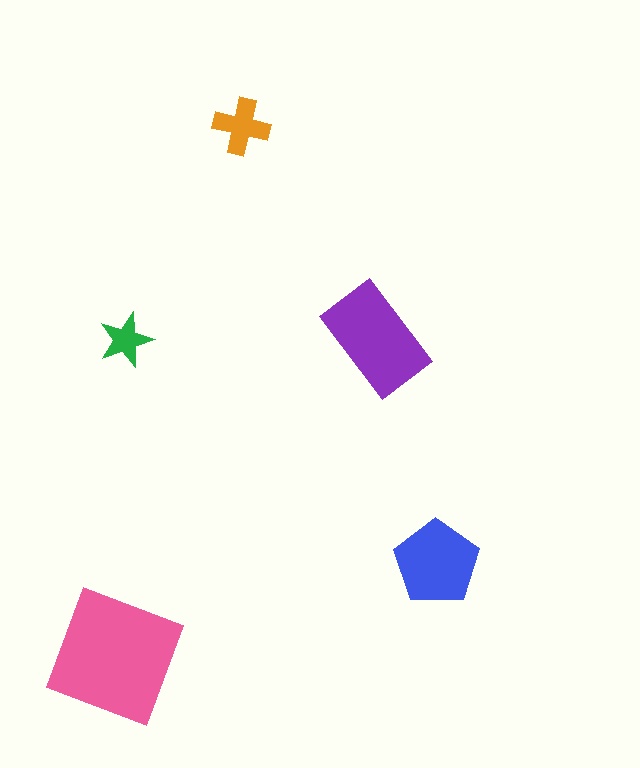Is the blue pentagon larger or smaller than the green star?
Larger.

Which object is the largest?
The pink square.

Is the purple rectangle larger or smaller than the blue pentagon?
Larger.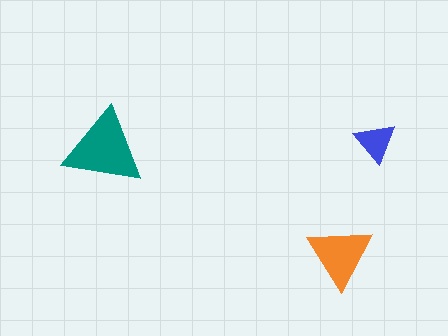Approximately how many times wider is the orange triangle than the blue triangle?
About 1.5 times wider.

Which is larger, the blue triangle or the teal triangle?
The teal one.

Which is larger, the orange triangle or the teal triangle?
The teal one.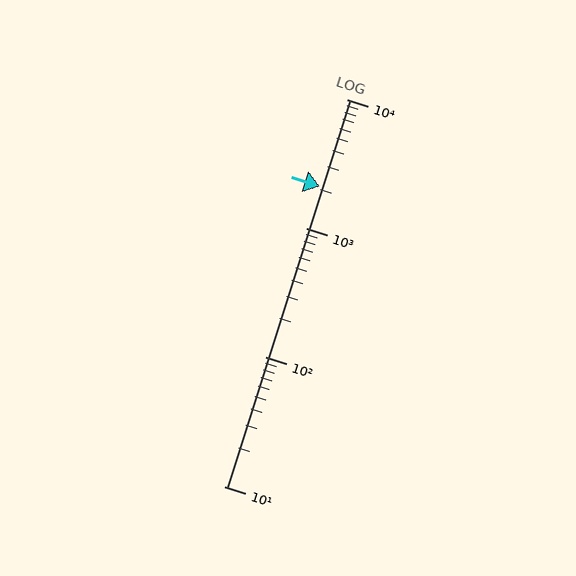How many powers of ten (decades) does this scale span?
The scale spans 3 decades, from 10 to 10000.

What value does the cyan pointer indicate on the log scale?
The pointer indicates approximately 2100.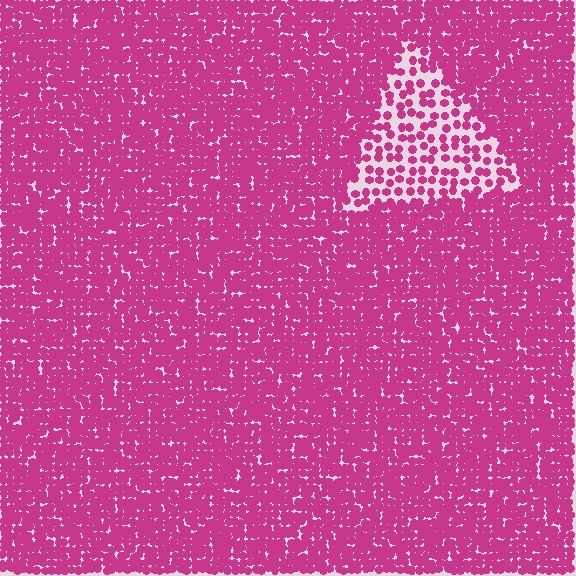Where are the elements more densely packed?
The elements are more densely packed outside the triangle boundary.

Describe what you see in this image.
The image contains small magenta elements arranged at two different densities. A triangle-shaped region is visible where the elements are less densely packed than the surrounding area.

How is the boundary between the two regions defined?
The boundary is defined by a change in element density (approximately 2.6x ratio). All elements are the same color, size, and shape.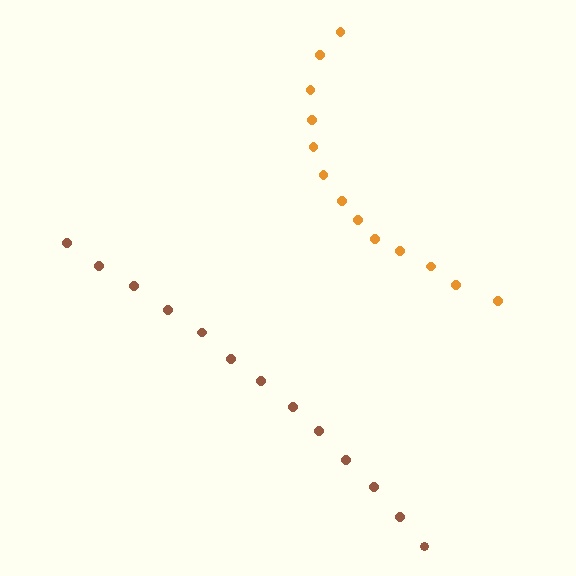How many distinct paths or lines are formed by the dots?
There are 2 distinct paths.